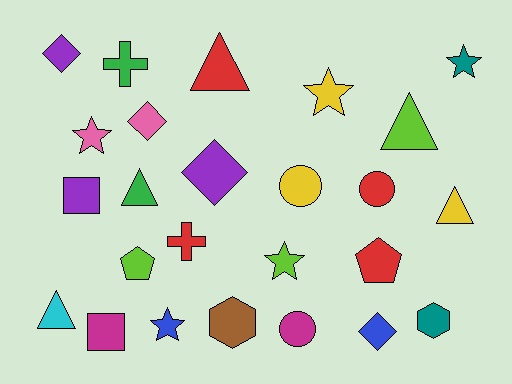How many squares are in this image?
There are 2 squares.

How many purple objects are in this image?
There are 3 purple objects.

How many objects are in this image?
There are 25 objects.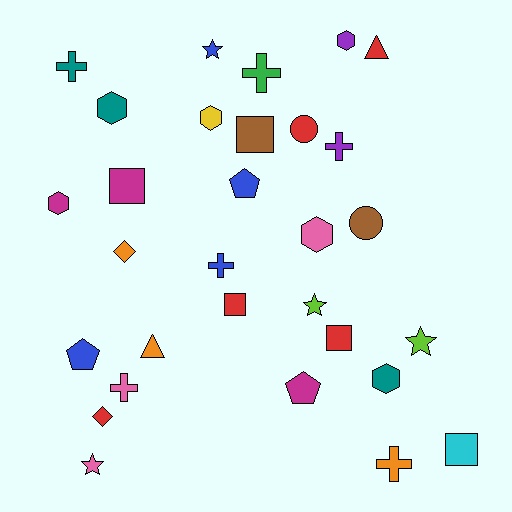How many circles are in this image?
There are 2 circles.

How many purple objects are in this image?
There are 2 purple objects.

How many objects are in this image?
There are 30 objects.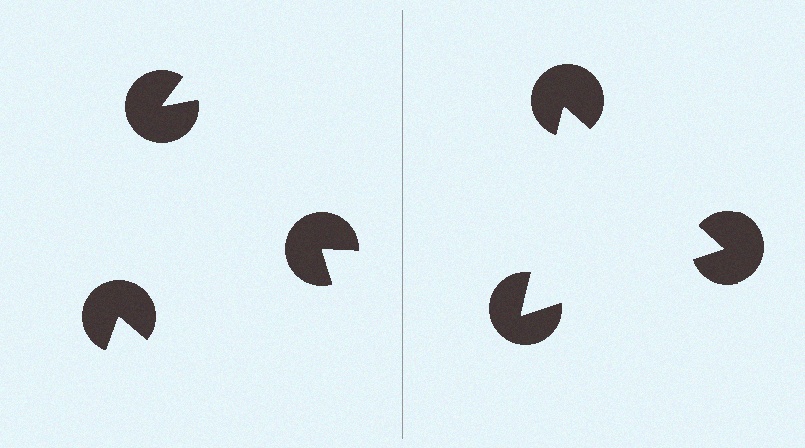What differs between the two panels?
The pac-man discs are positioned identically on both sides; only the wedge orientations differ. On the right they align to a triangle; on the left they are misaligned.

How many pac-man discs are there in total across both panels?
6 — 3 on each side.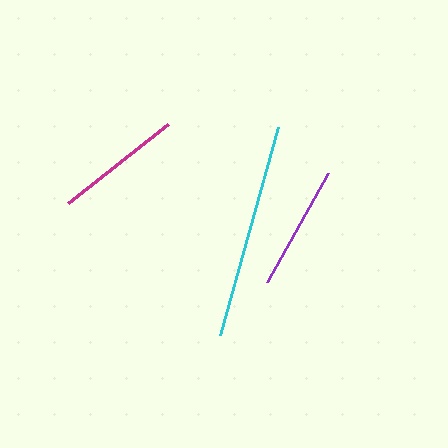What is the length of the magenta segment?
The magenta segment is approximately 128 pixels long.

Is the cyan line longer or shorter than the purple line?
The cyan line is longer than the purple line.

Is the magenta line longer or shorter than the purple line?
The magenta line is longer than the purple line.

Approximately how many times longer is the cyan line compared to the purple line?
The cyan line is approximately 1.7 times the length of the purple line.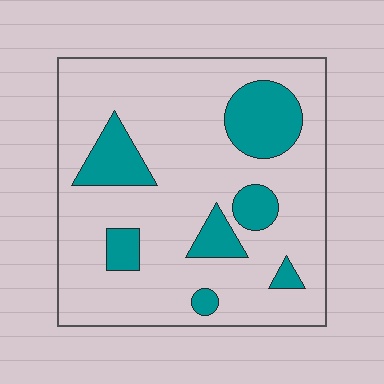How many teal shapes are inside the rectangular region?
7.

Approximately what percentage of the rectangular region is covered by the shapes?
Approximately 20%.